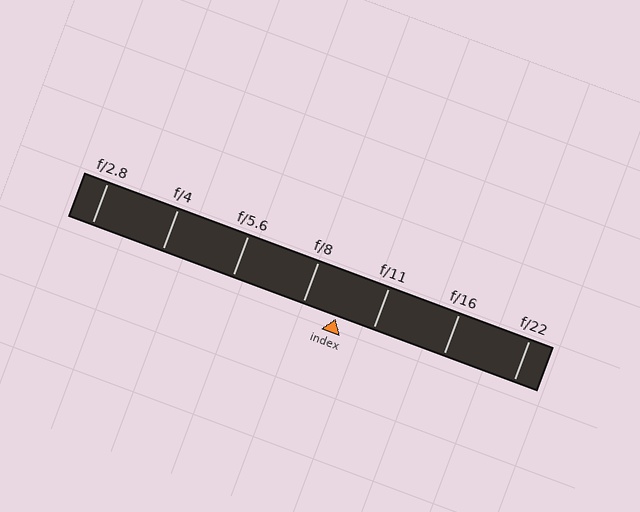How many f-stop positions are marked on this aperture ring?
There are 7 f-stop positions marked.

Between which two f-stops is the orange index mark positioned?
The index mark is between f/8 and f/11.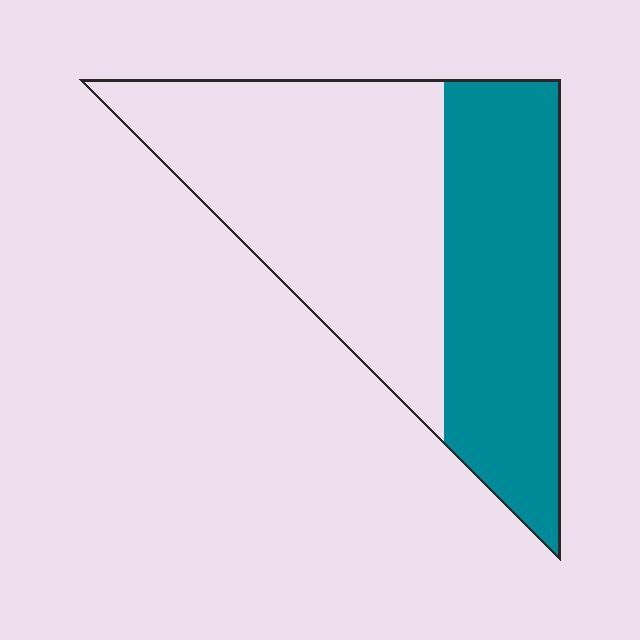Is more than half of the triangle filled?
No.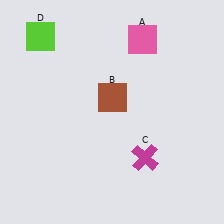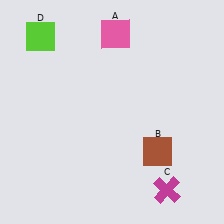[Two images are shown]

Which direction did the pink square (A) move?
The pink square (A) moved left.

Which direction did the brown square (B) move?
The brown square (B) moved down.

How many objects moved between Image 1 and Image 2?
3 objects moved between the two images.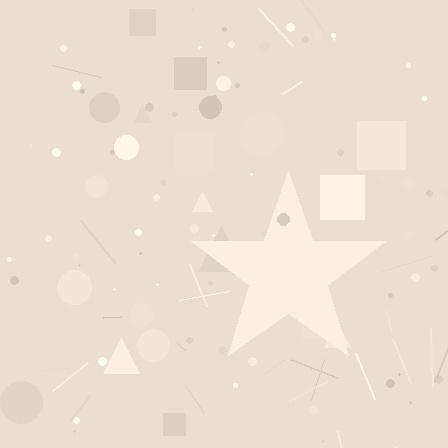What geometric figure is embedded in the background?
A star is embedded in the background.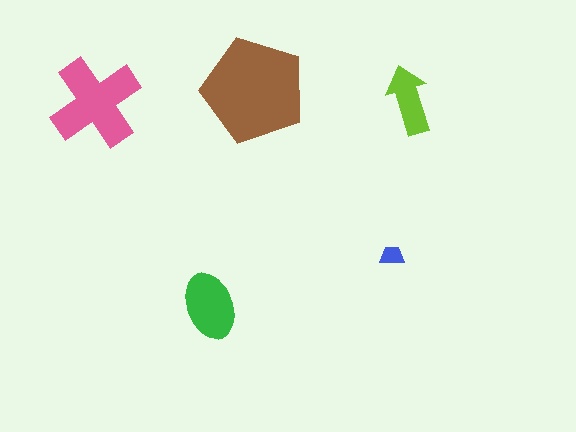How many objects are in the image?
There are 5 objects in the image.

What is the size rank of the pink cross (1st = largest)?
2nd.